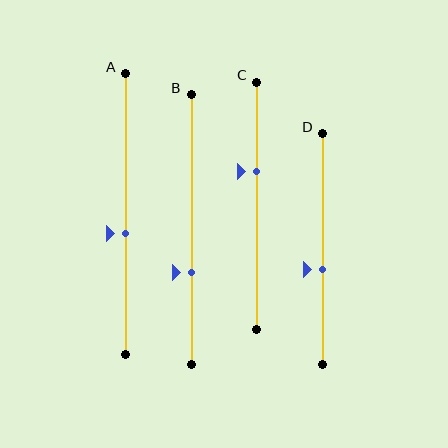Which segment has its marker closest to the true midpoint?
Segment A has its marker closest to the true midpoint.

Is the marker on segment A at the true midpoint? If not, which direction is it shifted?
No, the marker on segment A is shifted downward by about 7% of the segment length.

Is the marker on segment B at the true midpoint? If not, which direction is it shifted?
No, the marker on segment B is shifted downward by about 16% of the segment length.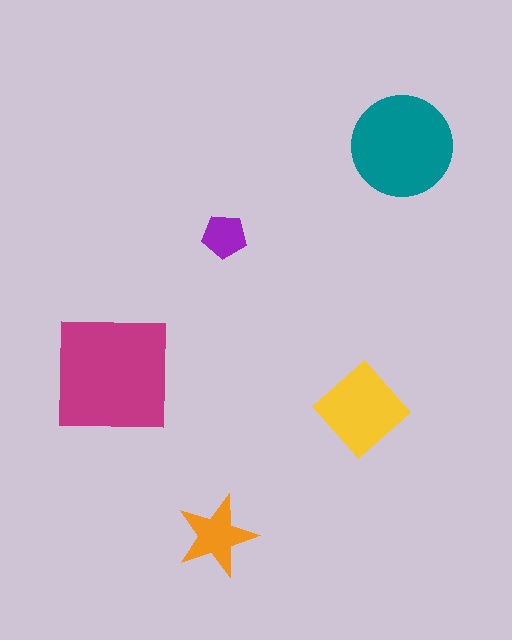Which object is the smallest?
The purple pentagon.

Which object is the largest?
The magenta square.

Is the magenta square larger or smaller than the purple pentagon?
Larger.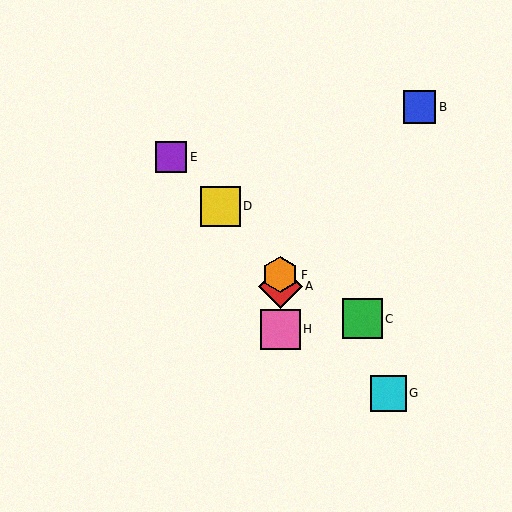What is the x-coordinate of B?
Object B is at x≈419.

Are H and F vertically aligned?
Yes, both are at x≈280.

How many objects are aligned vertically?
3 objects (A, F, H) are aligned vertically.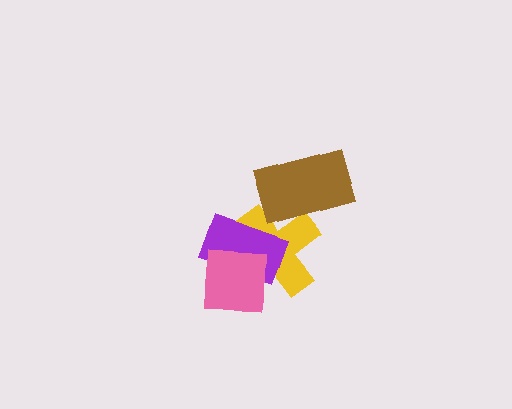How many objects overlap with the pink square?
2 objects overlap with the pink square.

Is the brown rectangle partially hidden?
No, no other shape covers it.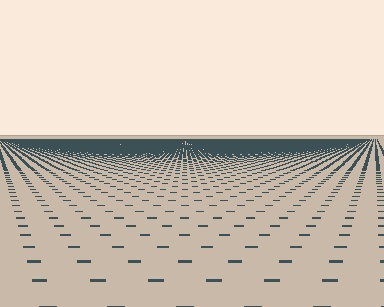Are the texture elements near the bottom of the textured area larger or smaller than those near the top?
Larger. Near the bottom, elements are closer to the viewer and appear at a bigger on-screen size.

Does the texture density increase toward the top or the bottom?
Density increases toward the top.